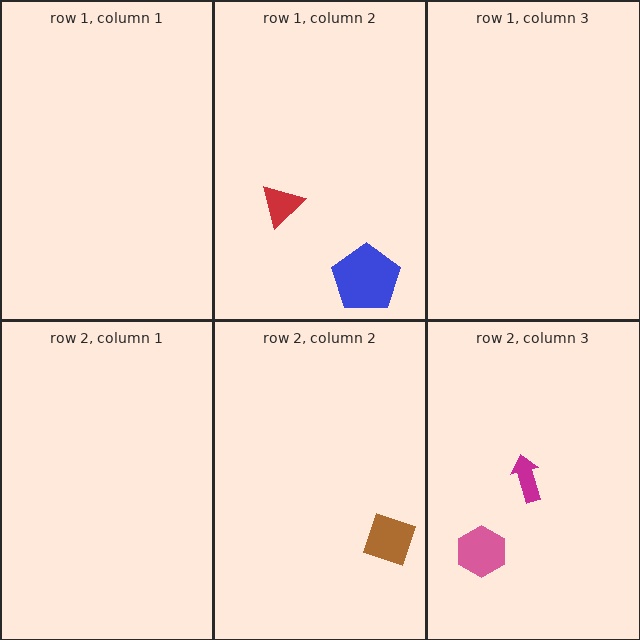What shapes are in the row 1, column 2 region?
The red triangle, the blue pentagon.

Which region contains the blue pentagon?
The row 1, column 2 region.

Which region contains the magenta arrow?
The row 2, column 3 region.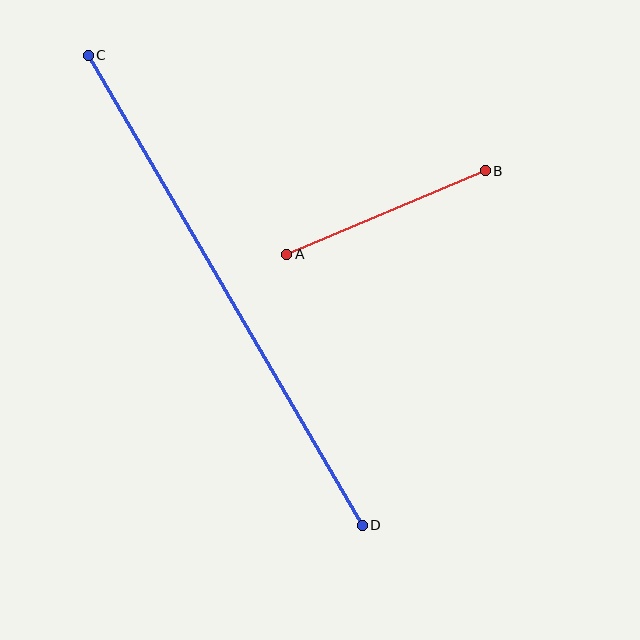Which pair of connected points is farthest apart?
Points C and D are farthest apart.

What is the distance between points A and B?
The distance is approximately 215 pixels.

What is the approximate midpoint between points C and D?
The midpoint is at approximately (225, 290) pixels.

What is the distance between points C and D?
The distance is approximately 544 pixels.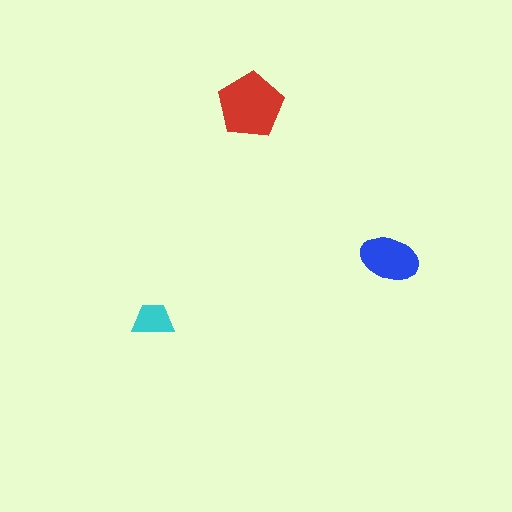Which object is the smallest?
The cyan trapezoid.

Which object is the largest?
The red pentagon.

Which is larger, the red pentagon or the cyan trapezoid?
The red pentagon.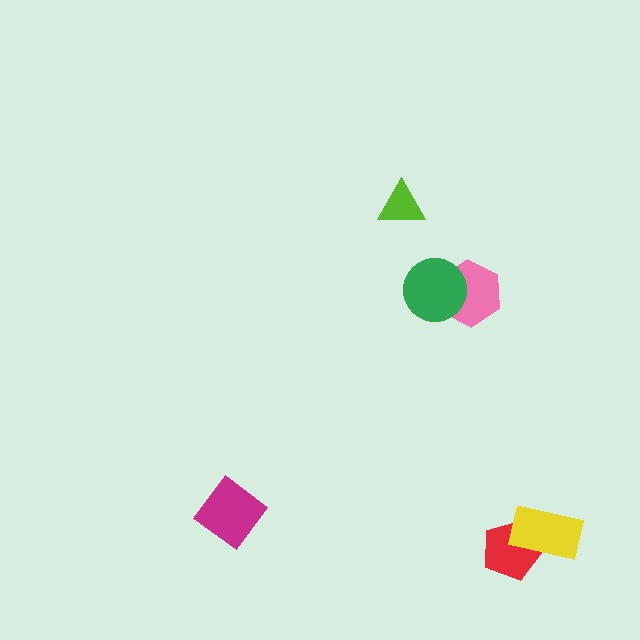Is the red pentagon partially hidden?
Yes, it is partially covered by another shape.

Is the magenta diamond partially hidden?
No, no other shape covers it.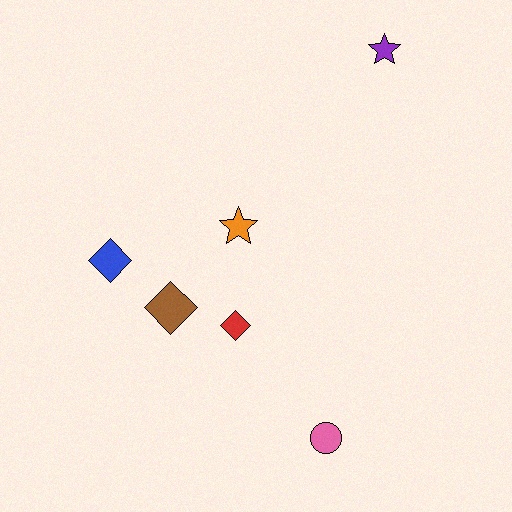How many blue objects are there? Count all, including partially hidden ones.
There is 1 blue object.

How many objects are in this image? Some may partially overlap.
There are 6 objects.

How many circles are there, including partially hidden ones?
There is 1 circle.